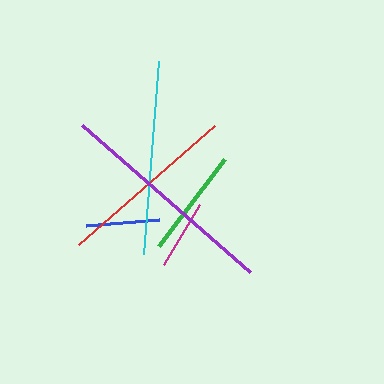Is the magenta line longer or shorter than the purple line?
The purple line is longer than the magenta line.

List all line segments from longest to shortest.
From longest to shortest: purple, cyan, red, green, blue, magenta.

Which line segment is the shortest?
The magenta line is the shortest at approximately 70 pixels.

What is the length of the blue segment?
The blue segment is approximately 74 pixels long.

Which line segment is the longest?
The purple line is the longest at approximately 223 pixels.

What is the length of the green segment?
The green segment is approximately 109 pixels long.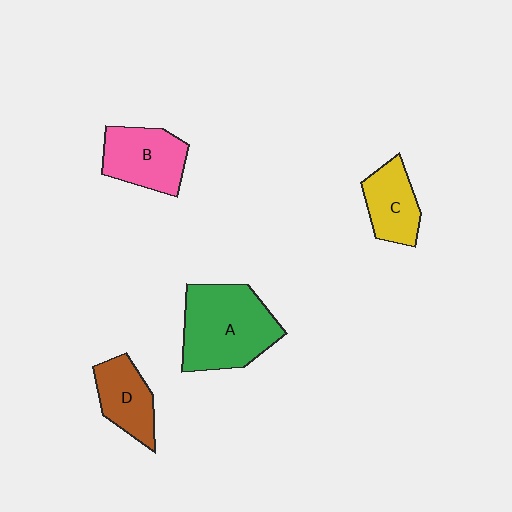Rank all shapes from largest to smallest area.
From largest to smallest: A (green), B (pink), D (brown), C (yellow).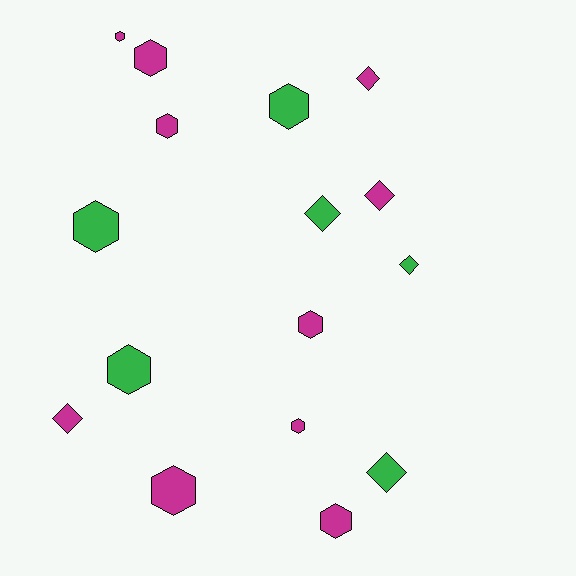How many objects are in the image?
There are 16 objects.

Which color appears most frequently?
Magenta, with 10 objects.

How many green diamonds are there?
There are 3 green diamonds.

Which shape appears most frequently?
Hexagon, with 10 objects.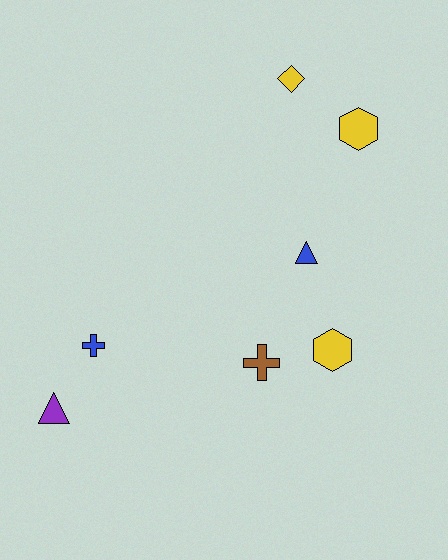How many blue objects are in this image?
There are 2 blue objects.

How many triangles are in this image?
There are 2 triangles.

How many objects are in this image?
There are 7 objects.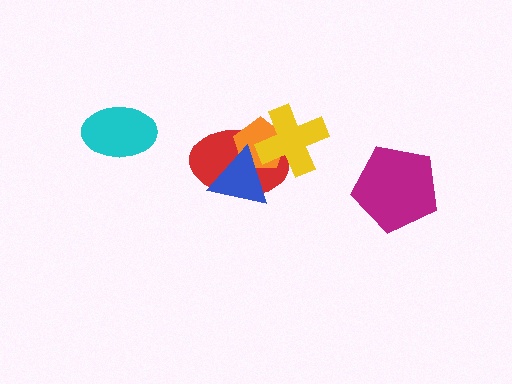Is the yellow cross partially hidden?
No, no other shape covers it.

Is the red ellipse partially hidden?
Yes, it is partially covered by another shape.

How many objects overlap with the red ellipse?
3 objects overlap with the red ellipse.